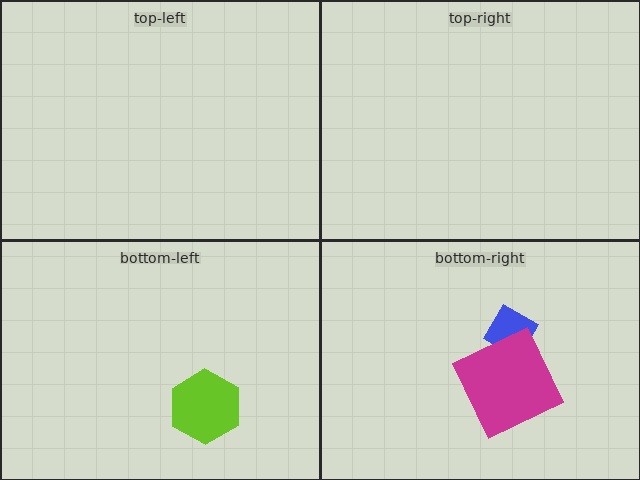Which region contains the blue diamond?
The bottom-right region.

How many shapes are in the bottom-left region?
1.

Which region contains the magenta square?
The bottom-right region.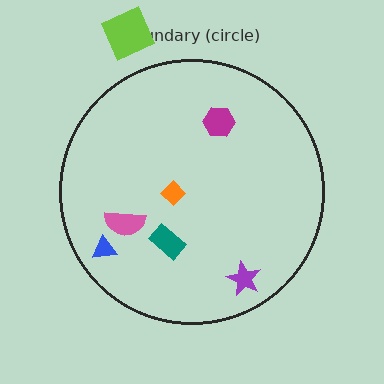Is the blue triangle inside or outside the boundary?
Inside.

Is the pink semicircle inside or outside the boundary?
Inside.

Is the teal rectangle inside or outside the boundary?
Inside.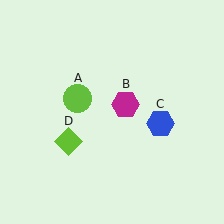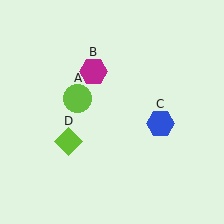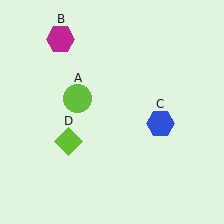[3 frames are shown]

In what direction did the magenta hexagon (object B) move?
The magenta hexagon (object B) moved up and to the left.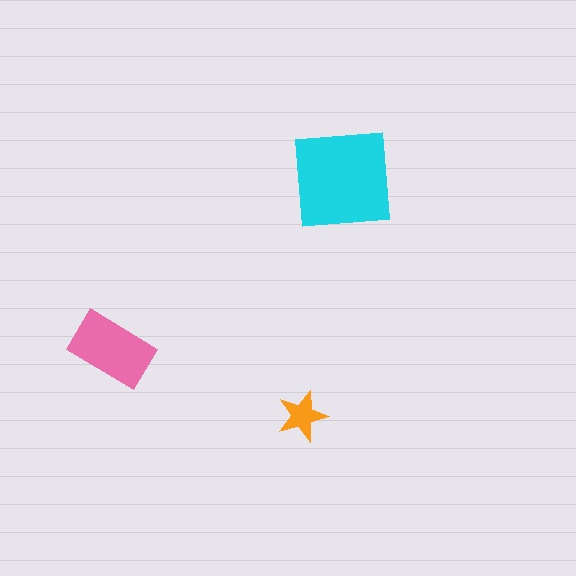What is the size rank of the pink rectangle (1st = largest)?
2nd.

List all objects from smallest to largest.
The orange star, the pink rectangle, the cyan square.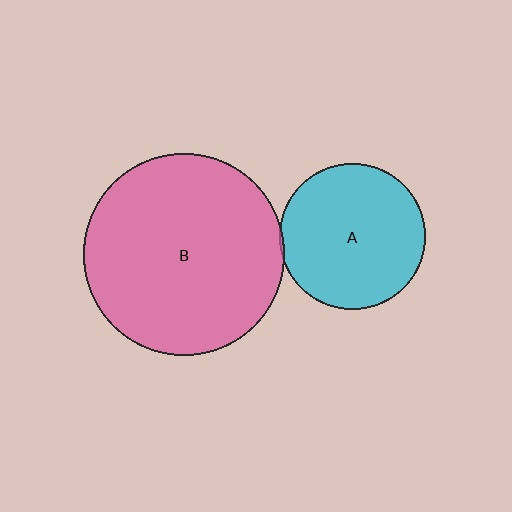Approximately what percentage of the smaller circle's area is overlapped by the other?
Approximately 5%.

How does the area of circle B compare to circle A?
Approximately 1.9 times.